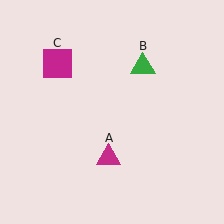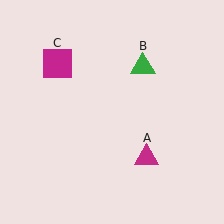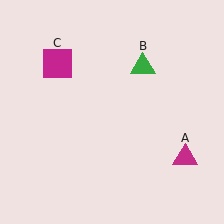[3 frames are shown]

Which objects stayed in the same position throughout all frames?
Green triangle (object B) and magenta square (object C) remained stationary.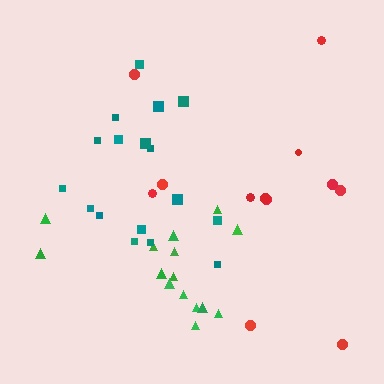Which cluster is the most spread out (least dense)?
Red.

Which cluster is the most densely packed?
Teal.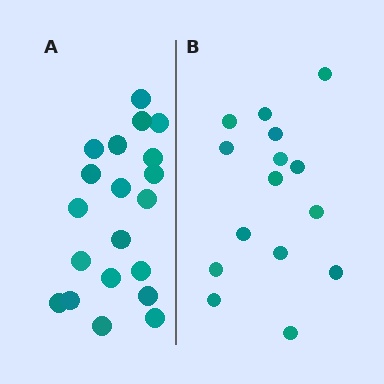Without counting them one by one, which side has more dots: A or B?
Region A (the left region) has more dots.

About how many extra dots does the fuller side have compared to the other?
Region A has about 5 more dots than region B.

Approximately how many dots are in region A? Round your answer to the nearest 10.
About 20 dots.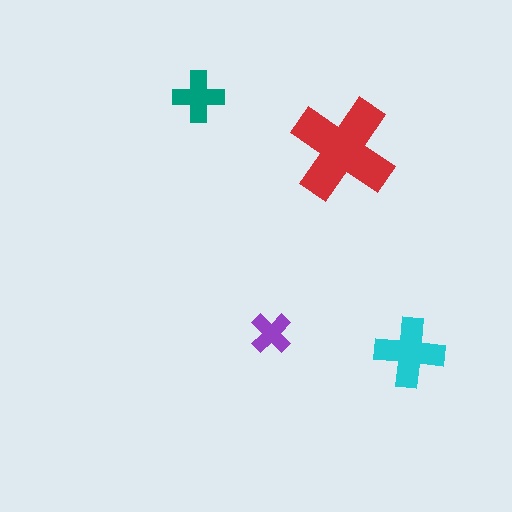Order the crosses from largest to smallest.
the red one, the cyan one, the teal one, the purple one.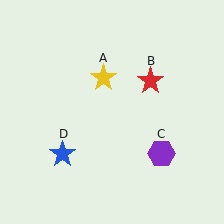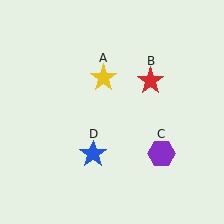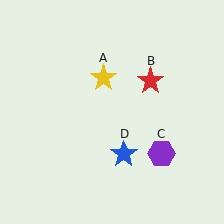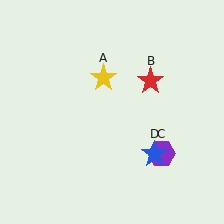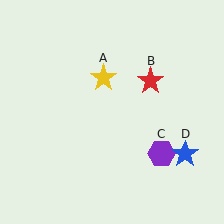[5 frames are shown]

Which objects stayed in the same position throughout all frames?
Yellow star (object A) and red star (object B) and purple hexagon (object C) remained stationary.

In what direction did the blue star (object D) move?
The blue star (object D) moved right.